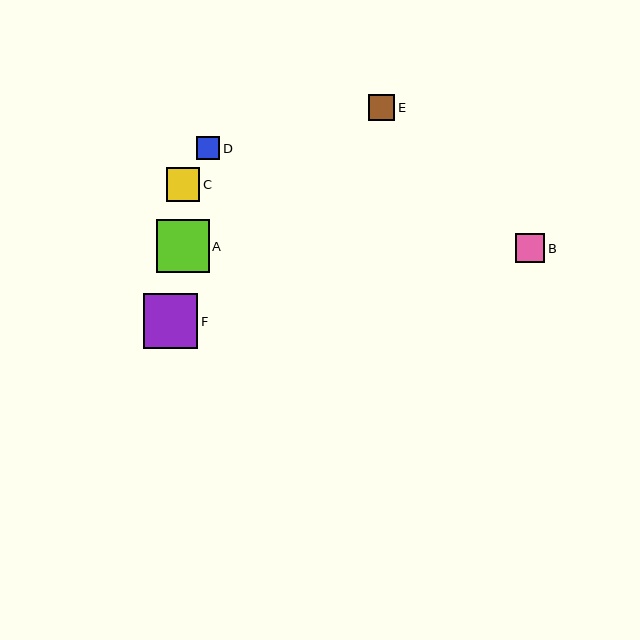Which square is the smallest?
Square D is the smallest with a size of approximately 23 pixels.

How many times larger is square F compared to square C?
Square F is approximately 1.6 times the size of square C.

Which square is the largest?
Square F is the largest with a size of approximately 55 pixels.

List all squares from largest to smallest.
From largest to smallest: F, A, C, B, E, D.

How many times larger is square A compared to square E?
Square A is approximately 2.0 times the size of square E.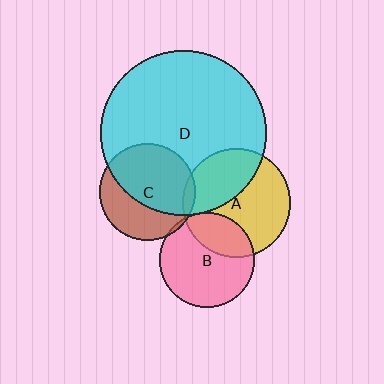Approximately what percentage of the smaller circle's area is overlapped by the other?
Approximately 5%.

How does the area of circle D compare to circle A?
Approximately 2.3 times.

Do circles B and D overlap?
Yes.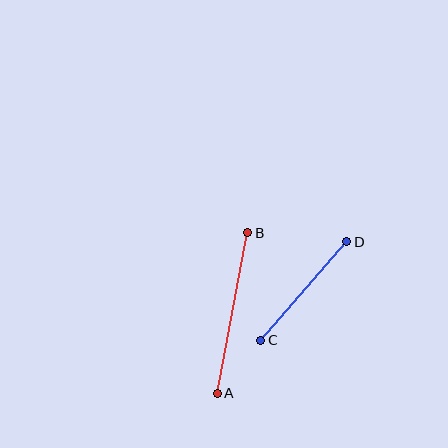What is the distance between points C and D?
The distance is approximately 131 pixels.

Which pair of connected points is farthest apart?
Points A and B are farthest apart.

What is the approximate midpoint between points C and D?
The midpoint is at approximately (304, 291) pixels.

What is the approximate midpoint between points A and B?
The midpoint is at approximately (232, 313) pixels.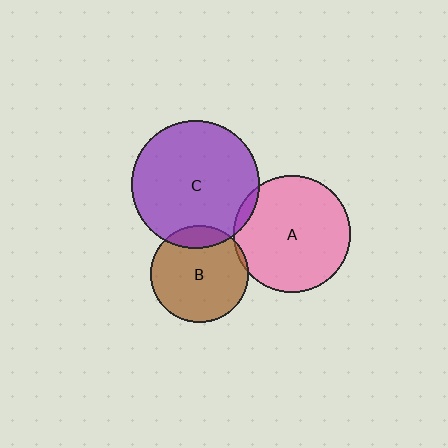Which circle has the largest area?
Circle C (purple).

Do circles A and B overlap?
Yes.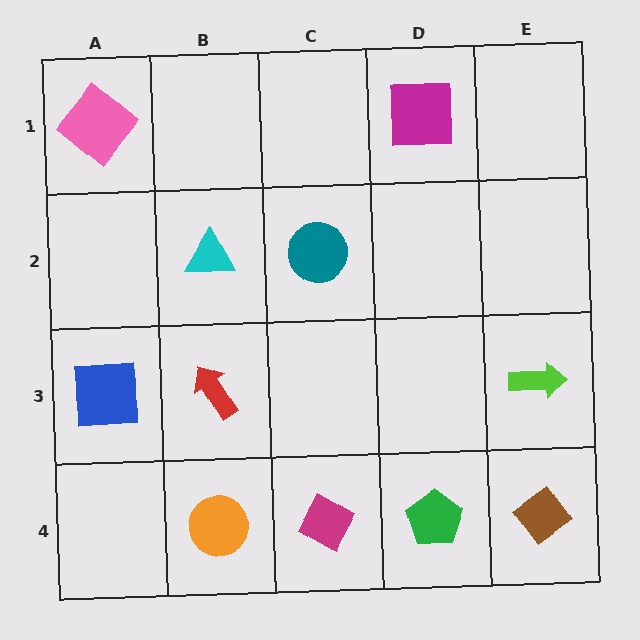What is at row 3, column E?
A lime arrow.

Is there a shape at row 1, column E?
No, that cell is empty.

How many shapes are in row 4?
4 shapes.